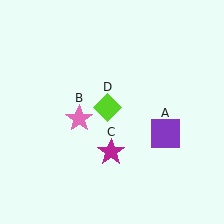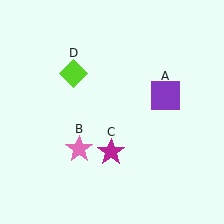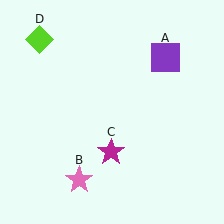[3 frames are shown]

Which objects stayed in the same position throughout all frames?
Magenta star (object C) remained stationary.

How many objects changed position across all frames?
3 objects changed position: purple square (object A), pink star (object B), lime diamond (object D).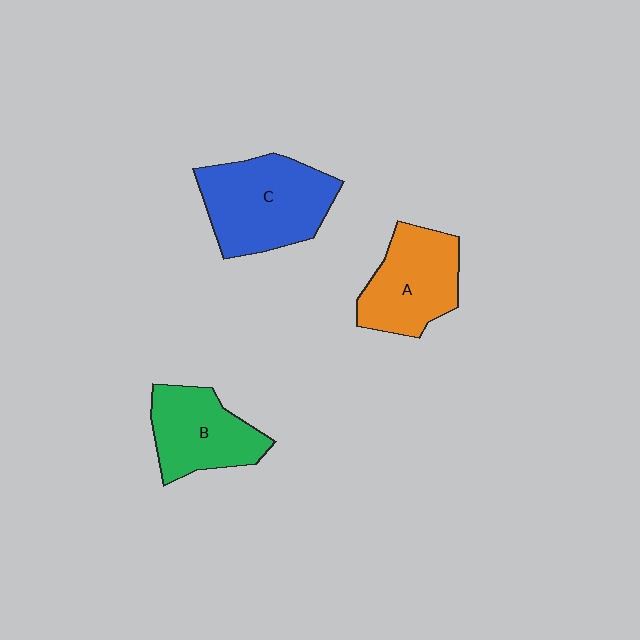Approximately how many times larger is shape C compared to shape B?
Approximately 1.3 times.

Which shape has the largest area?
Shape C (blue).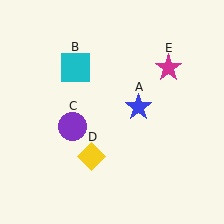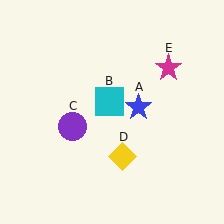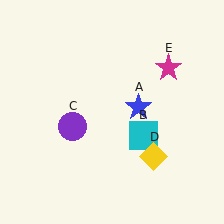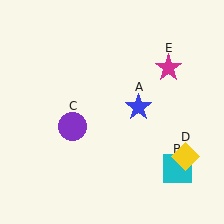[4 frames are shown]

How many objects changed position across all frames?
2 objects changed position: cyan square (object B), yellow diamond (object D).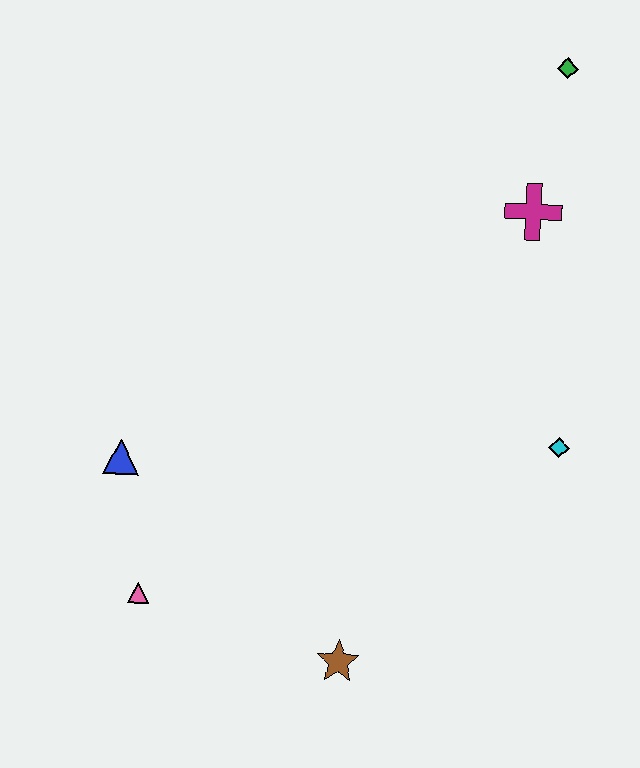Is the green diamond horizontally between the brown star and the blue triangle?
No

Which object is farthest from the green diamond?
The pink triangle is farthest from the green diamond.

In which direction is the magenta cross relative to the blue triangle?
The magenta cross is to the right of the blue triangle.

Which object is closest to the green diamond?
The magenta cross is closest to the green diamond.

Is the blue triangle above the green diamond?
No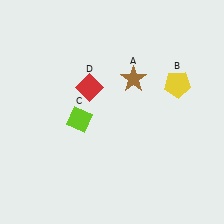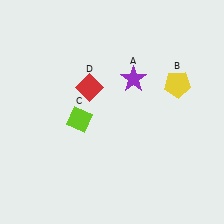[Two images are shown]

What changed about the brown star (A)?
In Image 1, A is brown. In Image 2, it changed to purple.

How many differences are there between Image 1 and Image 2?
There is 1 difference between the two images.